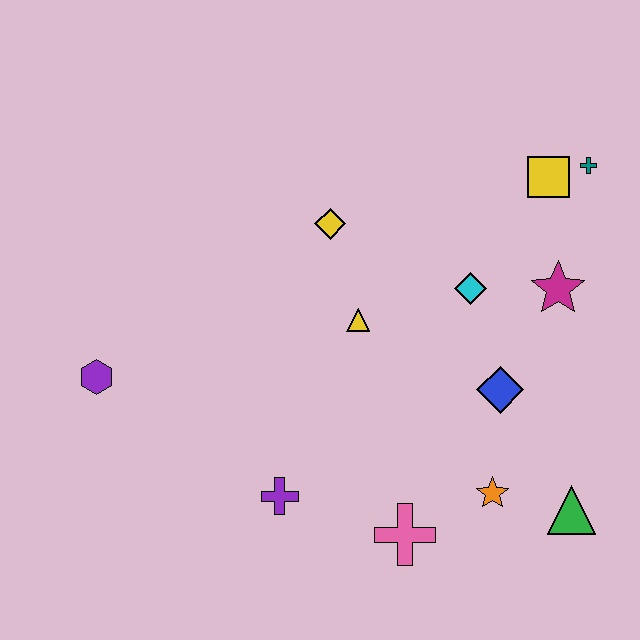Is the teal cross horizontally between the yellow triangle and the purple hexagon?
No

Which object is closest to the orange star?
The green triangle is closest to the orange star.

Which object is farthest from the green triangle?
The purple hexagon is farthest from the green triangle.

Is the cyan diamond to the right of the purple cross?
Yes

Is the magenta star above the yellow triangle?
Yes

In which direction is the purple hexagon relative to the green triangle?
The purple hexagon is to the left of the green triangle.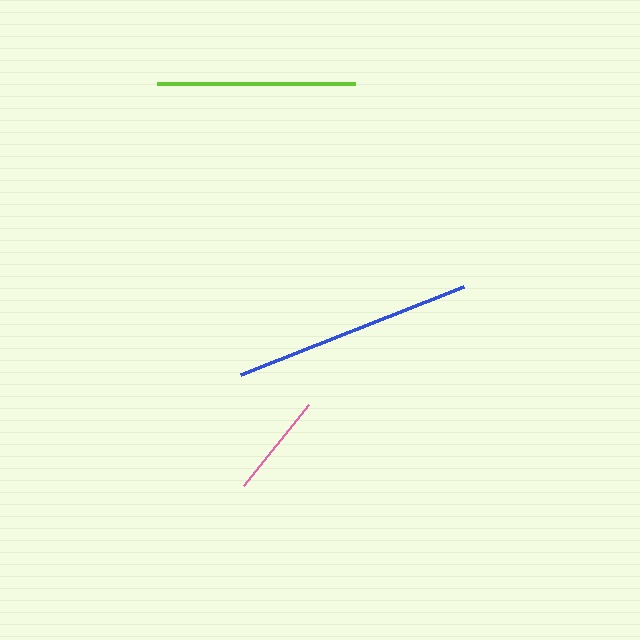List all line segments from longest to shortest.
From longest to shortest: blue, lime, pink.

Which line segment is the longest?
The blue line is the longest at approximately 240 pixels.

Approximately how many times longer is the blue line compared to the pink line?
The blue line is approximately 2.3 times the length of the pink line.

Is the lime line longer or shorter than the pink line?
The lime line is longer than the pink line.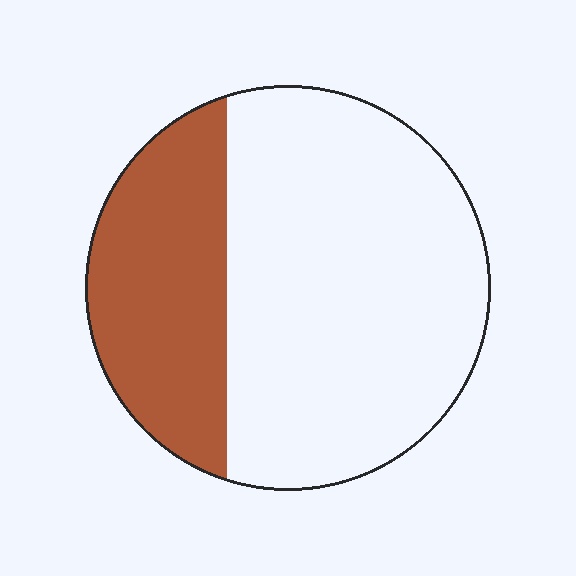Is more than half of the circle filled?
No.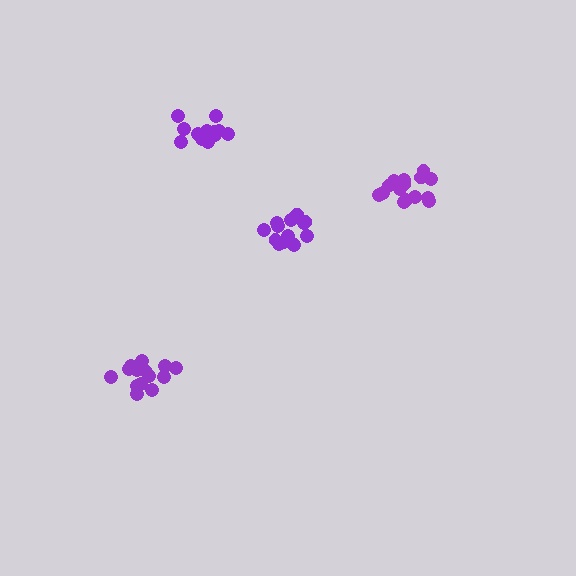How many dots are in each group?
Group 1: 14 dots, Group 2: 12 dots, Group 3: 15 dots, Group 4: 16 dots (57 total).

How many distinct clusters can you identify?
There are 4 distinct clusters.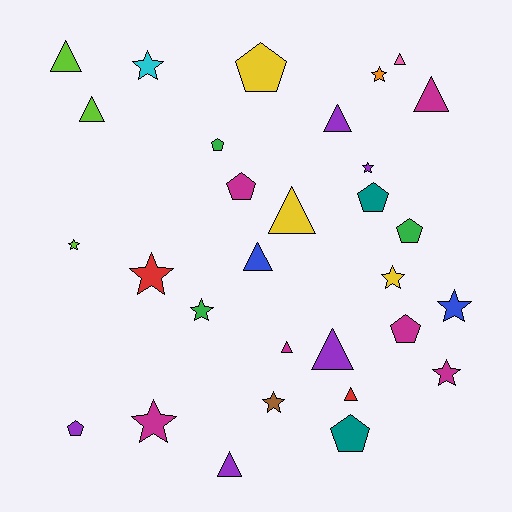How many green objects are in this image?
There are 3 green objects.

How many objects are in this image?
There are 30 objects.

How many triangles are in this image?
There are 11 triangles.